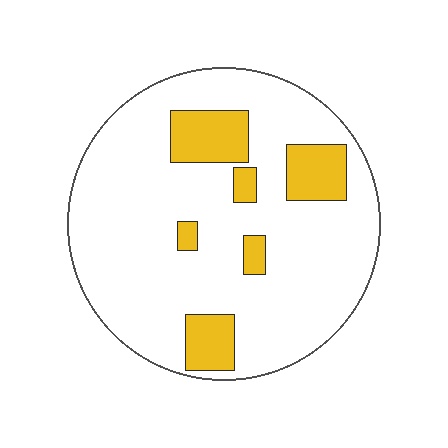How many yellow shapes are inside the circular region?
6.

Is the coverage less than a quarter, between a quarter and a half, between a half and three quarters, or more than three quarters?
Less than a quarter.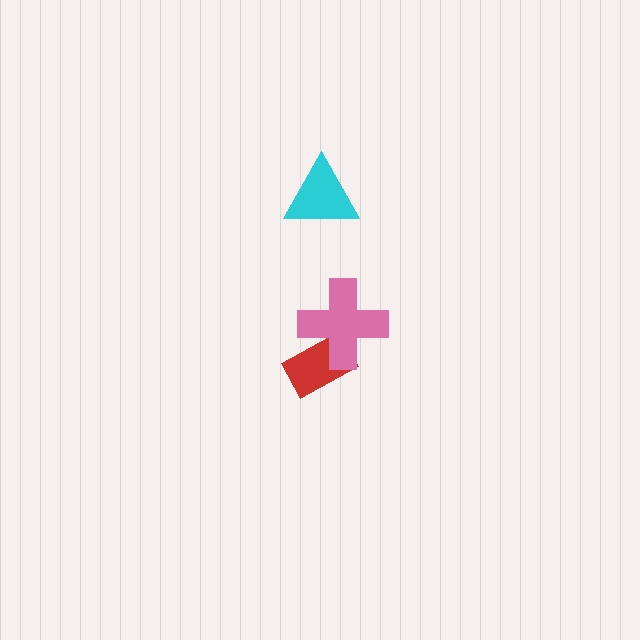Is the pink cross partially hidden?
No, no other shape covers it.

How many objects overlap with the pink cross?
1 object overlaps with the pink cross.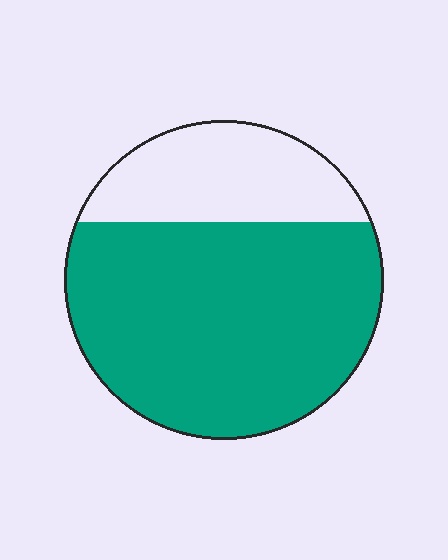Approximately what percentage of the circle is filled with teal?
Approximately 75%.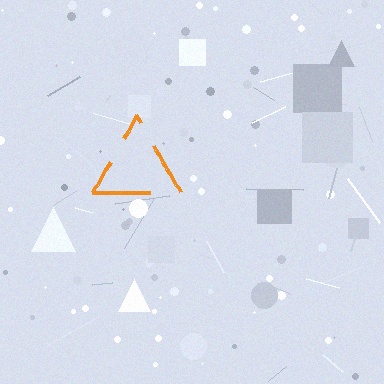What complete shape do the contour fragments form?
The contour fragments form a triangle.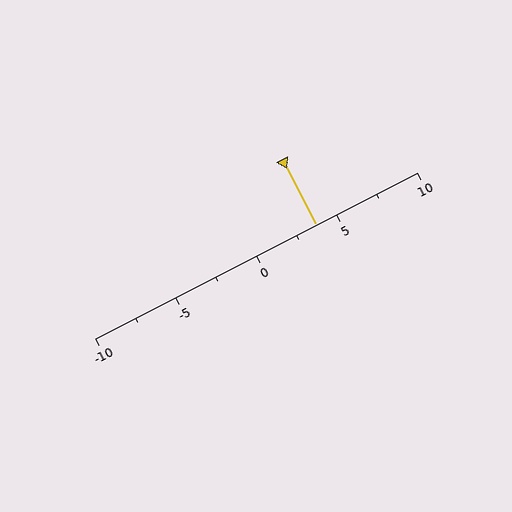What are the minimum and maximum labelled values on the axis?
The axis runs from -10 to 10.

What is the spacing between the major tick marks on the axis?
The major ticks are spaced 5 apart.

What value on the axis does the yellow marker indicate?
The marker indicates approximately 3.8.